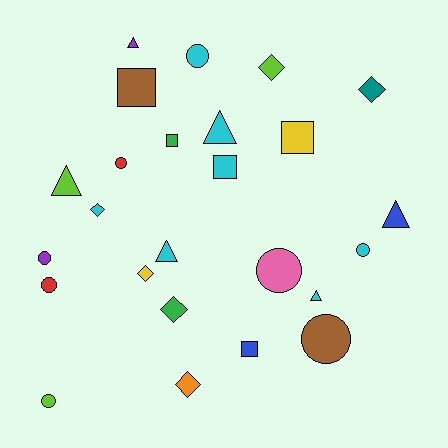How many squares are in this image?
There are 5 squares.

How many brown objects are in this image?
There are 2 brown objects.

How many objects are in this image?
There are 25 objects.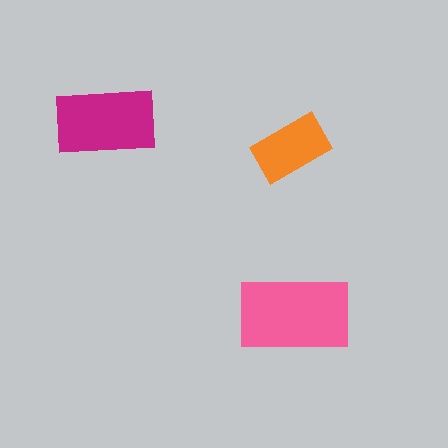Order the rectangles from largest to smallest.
the pink one, the magenta one, the orange one.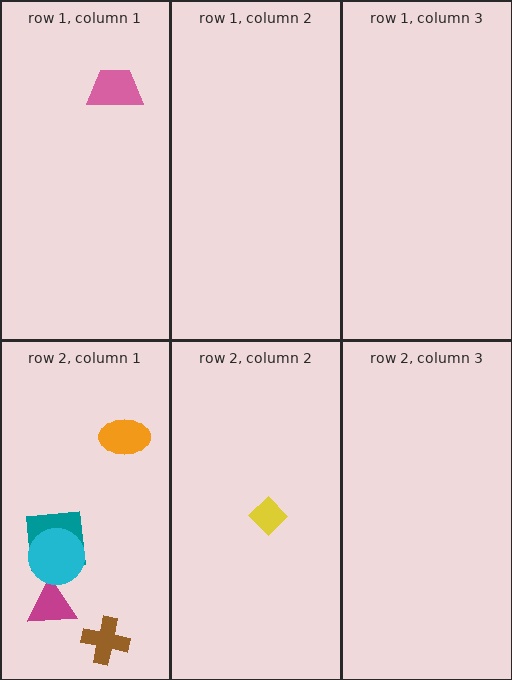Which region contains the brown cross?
The row 2, column 1 region.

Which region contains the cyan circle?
The row 2, column 1 region.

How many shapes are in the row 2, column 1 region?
5.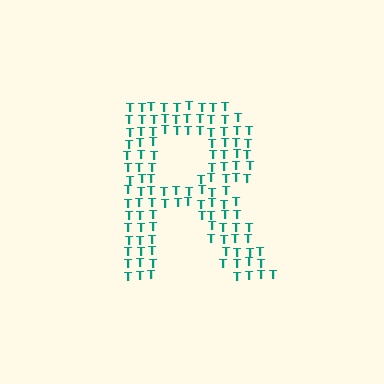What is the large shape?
The large shape is the letter R.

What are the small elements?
The small elements are letter T's.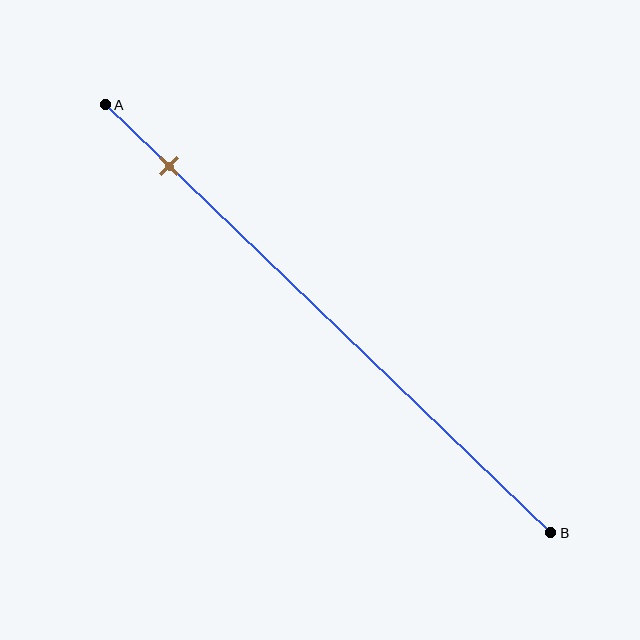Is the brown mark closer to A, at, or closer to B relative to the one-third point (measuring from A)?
The brown mark is closer to point A than the one-third point of segment AB.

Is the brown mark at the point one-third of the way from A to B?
No, the mark is at about 15% from A, not at the 33% one-third point.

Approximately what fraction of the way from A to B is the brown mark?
The brown mark is approximately 15% of the way from A to B.